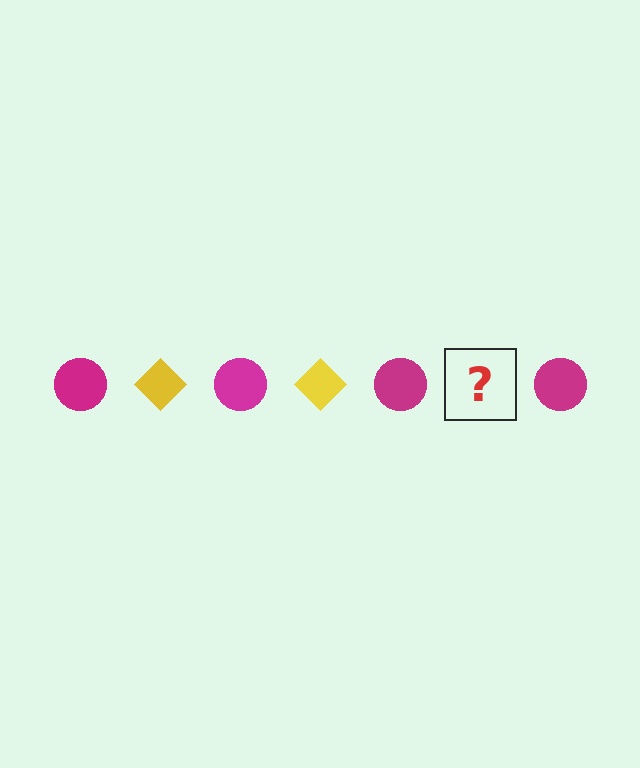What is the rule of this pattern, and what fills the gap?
The rule is that the pattern alternates between magenta circle and yellow diamond. The gap should be filled with a yellow diamond.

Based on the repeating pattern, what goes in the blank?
The blank should be a yellow diamond.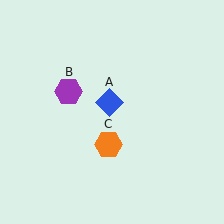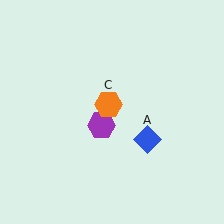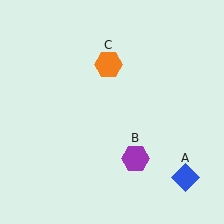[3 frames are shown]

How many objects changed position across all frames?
3 objects changed position: blue diamond (object A), purple hexagon (object B), orange hexagon (object C).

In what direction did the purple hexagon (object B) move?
The purple hexagon (object B) moved down and to the right.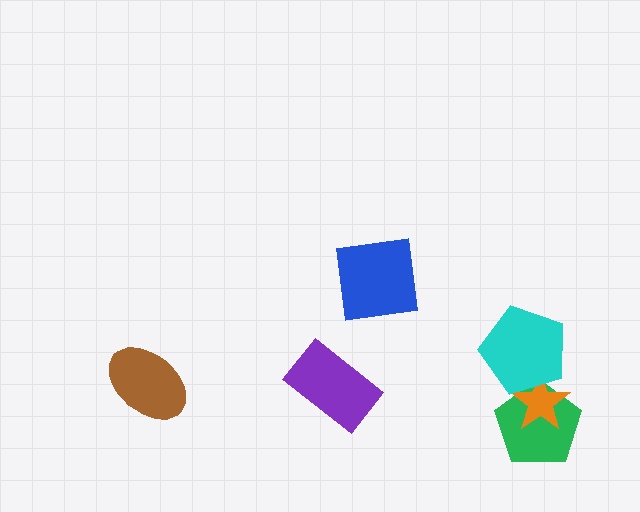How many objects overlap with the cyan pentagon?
2 objects overlap with the cyan pentagon.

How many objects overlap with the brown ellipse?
0 objects overlap with the brown ellipse.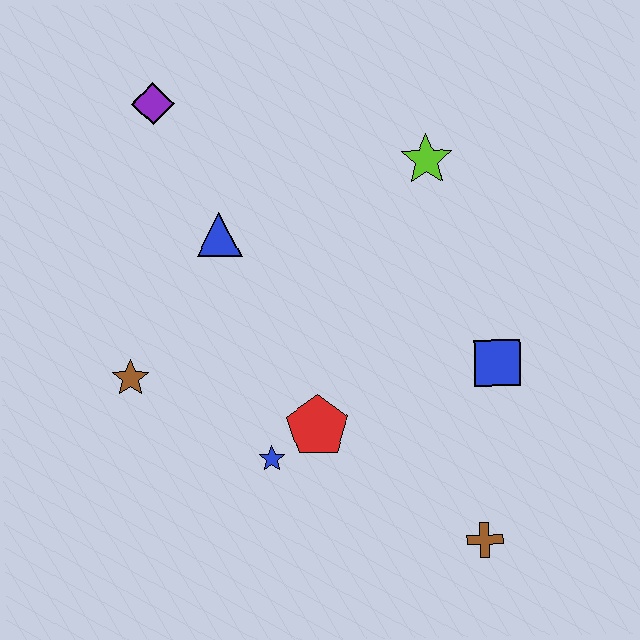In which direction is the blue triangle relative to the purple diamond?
The blue triangle is below the purple diamond.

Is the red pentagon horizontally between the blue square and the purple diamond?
Yes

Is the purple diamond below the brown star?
No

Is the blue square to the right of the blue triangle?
Yes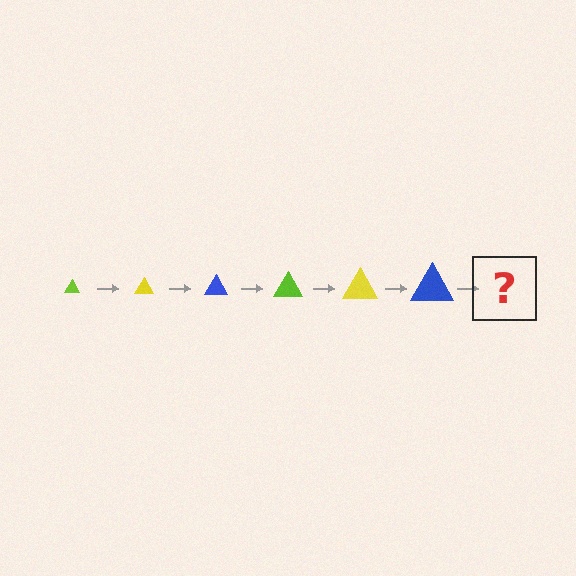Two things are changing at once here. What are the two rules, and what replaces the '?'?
The two rules are that the triangle grows larger each step and the color cycles through lime, yellow, and blue. The '?' should be a lime triangle, larger than the previous one.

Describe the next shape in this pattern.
It should be a lime triangle, larger than the previous one.